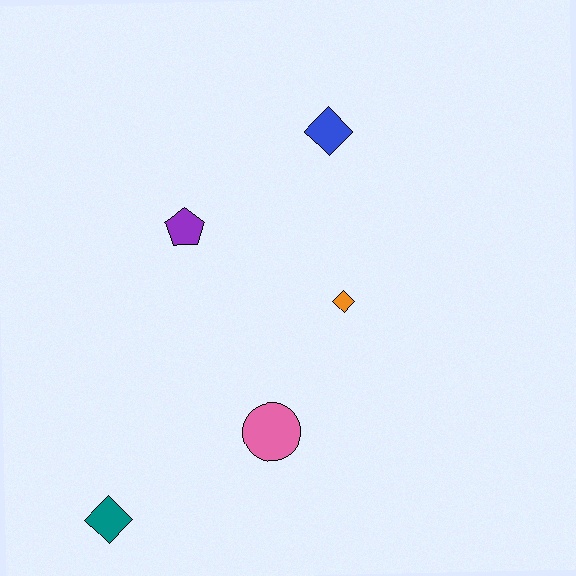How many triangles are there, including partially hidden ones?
There are no triangles.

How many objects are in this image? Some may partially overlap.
There are 5 objects.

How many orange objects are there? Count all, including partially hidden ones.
There is 1 orange object.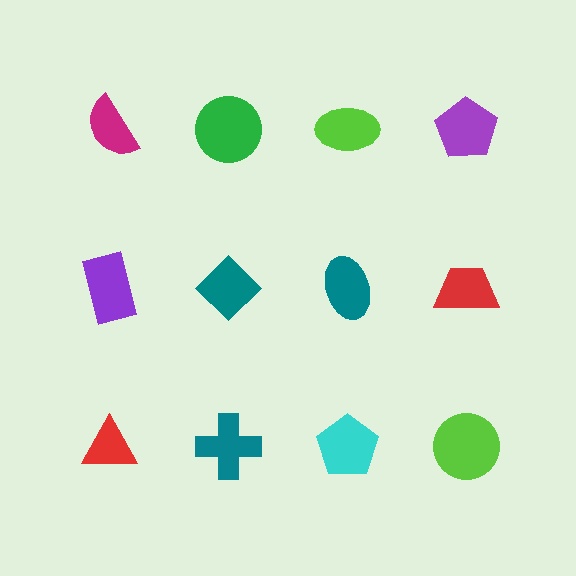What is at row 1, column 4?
A purple pentagon.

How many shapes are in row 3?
4 shapes.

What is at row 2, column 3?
A teal ellipse.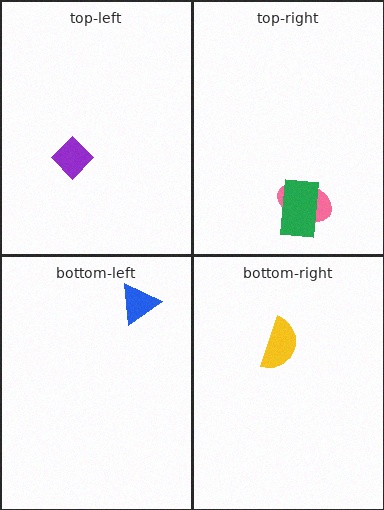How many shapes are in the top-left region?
1.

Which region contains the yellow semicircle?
The bottom-right region.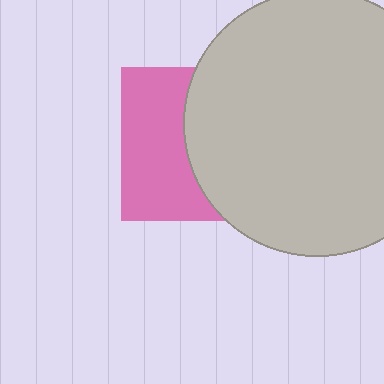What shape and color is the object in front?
The object in front is a light gray circle.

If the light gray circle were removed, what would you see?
You would see the complete pink square.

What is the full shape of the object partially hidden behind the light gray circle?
The partially hidden object is a pink square.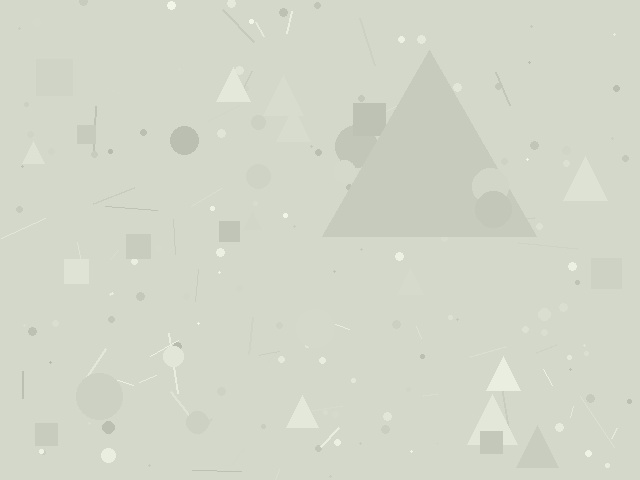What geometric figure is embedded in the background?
A triangle is embedded in the background.